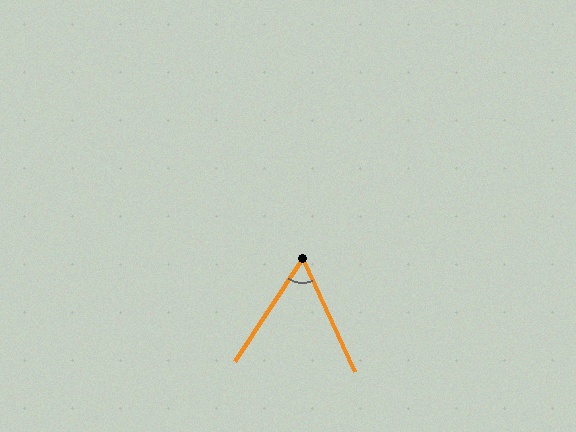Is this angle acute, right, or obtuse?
It is acute.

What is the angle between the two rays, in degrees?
Approximately 58 degrees.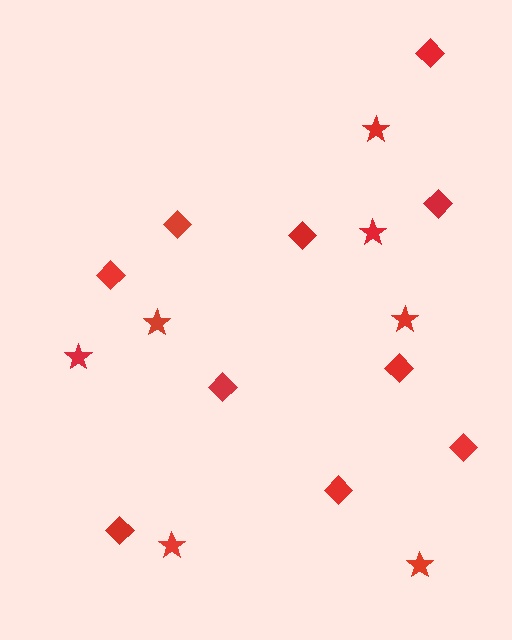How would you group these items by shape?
There are 2 groups: one group of stars (7) and one group of diamonds (10).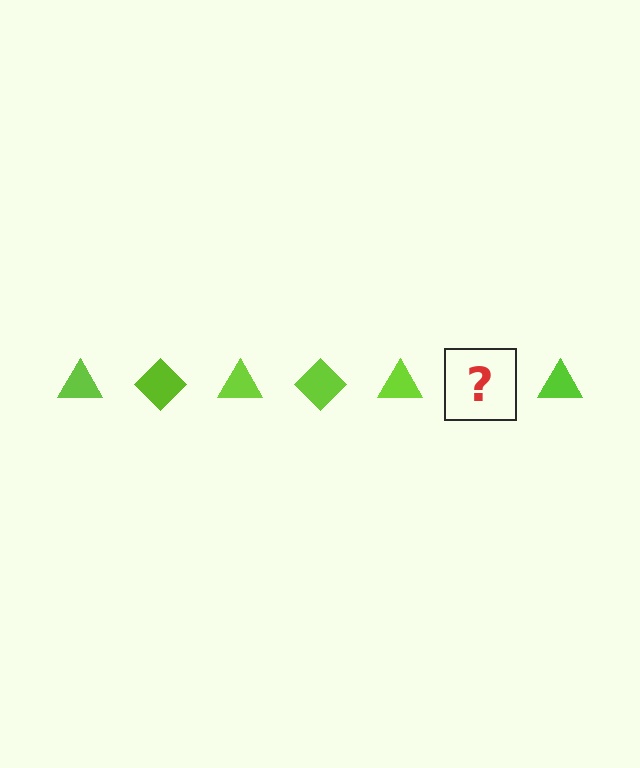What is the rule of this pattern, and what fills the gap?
The rule is that the pattern cycles through triangle, diamond shapes in lime. The gap should be filled with a lime diamond.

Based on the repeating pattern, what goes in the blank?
The blank should be a lime diamond.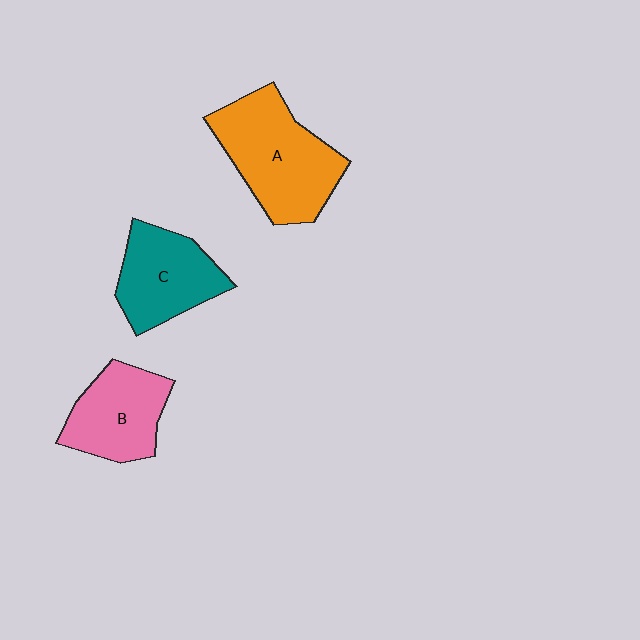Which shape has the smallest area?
Shape B (pink).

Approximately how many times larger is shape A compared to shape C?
Approximately 1.4 times.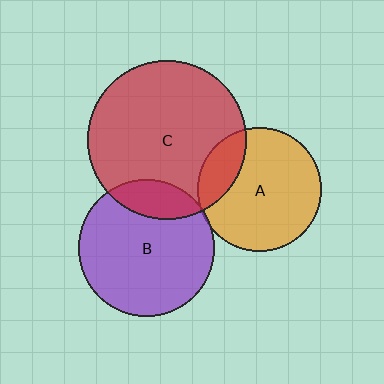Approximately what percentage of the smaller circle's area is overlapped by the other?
Approximately 15%.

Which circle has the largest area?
Circle C (red).